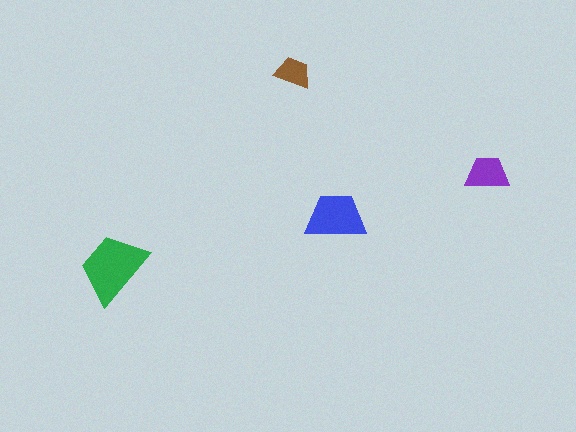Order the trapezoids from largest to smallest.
the green one, the blue one, the purple one, the brown one.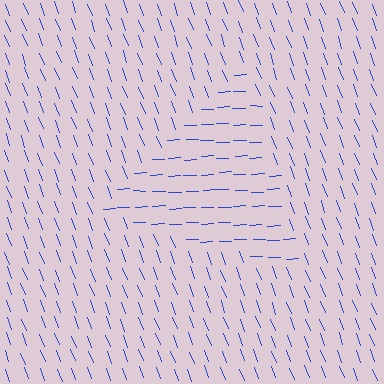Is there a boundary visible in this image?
Yes, there is a texture boundary formed by a change in line orientation.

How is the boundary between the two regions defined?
The boundary is defined purely by a change in line orientation (approximately 72 degrees difference). All lines are the same color and thickness.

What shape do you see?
I see a triangle.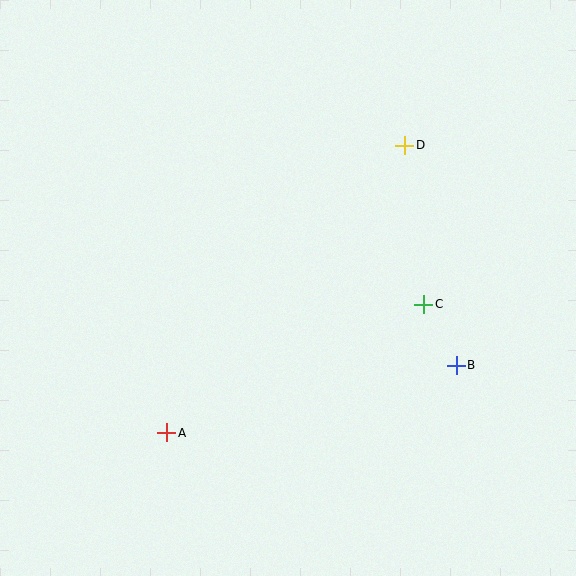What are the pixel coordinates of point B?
Point B is at (456, 365).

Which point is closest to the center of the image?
Point C at (424, 304) is closest to the center.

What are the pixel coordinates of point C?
Point C is at (424, 304).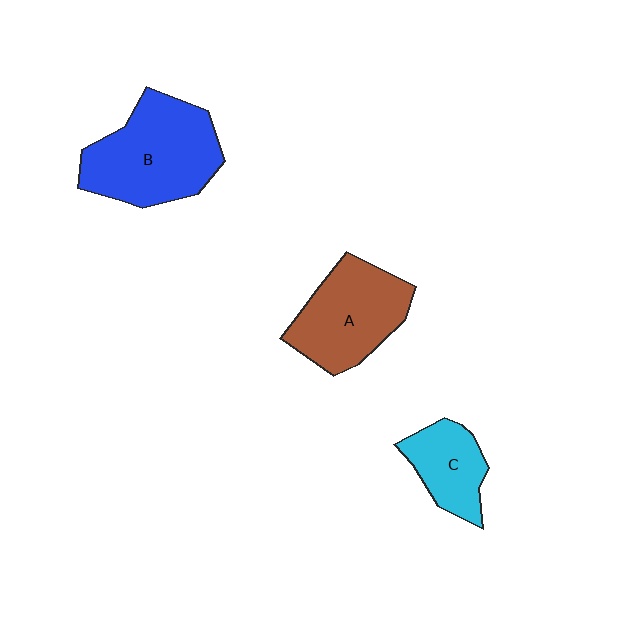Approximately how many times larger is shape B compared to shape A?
Approximately 1.2 times.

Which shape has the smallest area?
Shape C (cyan).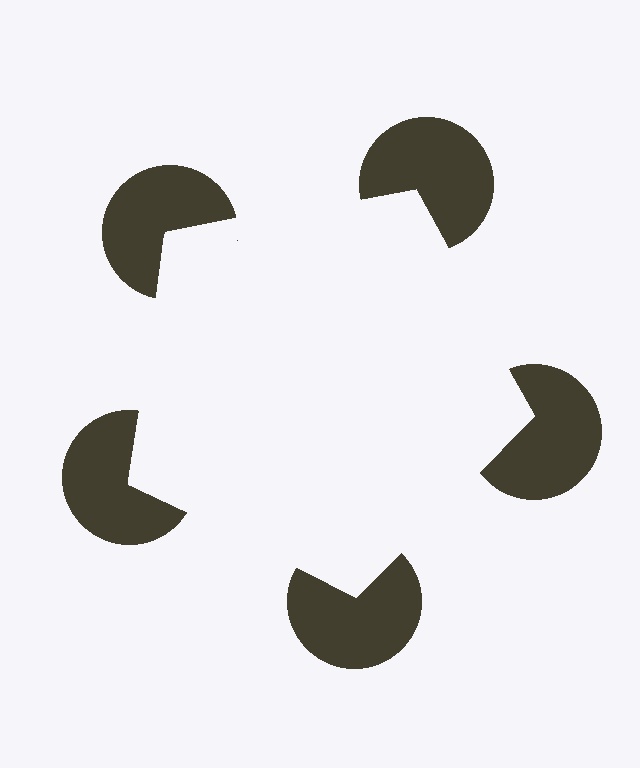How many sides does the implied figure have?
5 sides.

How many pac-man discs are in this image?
There are 5 — one at each vertex of the illusory pentagon.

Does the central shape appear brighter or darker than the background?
It typically appears slightly brighter than the background, even though no actual brightness change is drawn.